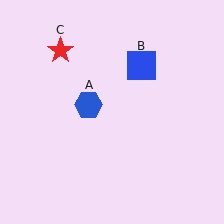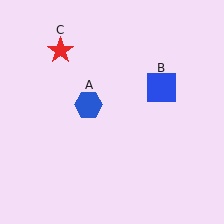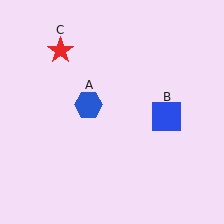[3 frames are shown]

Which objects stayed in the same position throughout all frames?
Blue hexagon (object A) and red star (object C) remained stationary.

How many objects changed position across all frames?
1 object changed position: blue square (object B).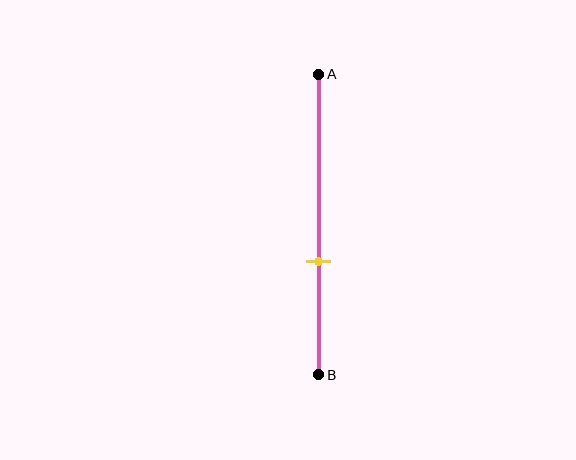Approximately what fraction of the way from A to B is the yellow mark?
The yellow mark is approximately 60% of the way from A to B.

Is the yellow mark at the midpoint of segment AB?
No, the mark is at about 60% from A, not at the 50% midpoint.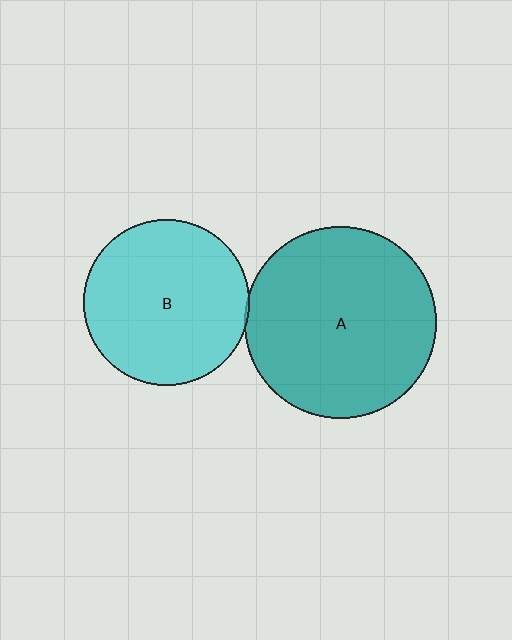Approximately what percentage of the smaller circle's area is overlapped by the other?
Approximately 5%.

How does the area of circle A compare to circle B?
Approximately 1.3 times.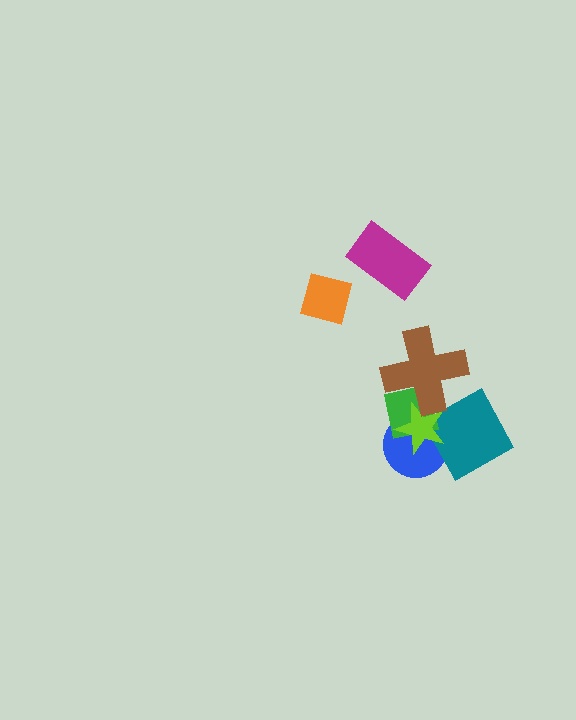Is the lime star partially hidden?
Yes, it is partially covered by another shape.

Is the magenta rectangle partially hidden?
No, no other shape covers it.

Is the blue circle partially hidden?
Yes, it is partially covered by another shape.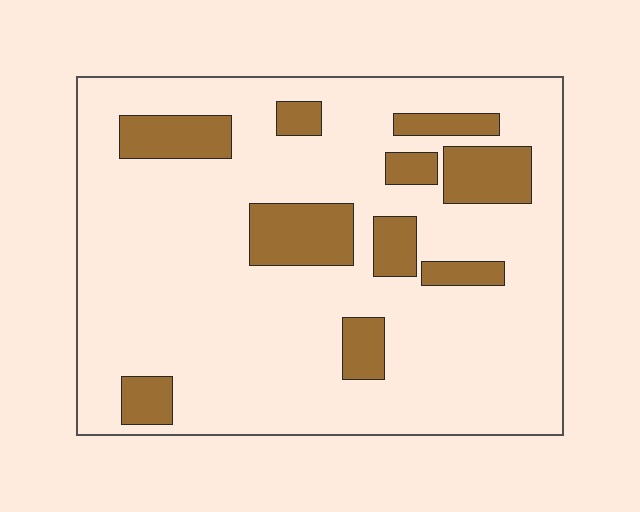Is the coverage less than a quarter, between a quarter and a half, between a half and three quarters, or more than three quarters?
Less than a quarter.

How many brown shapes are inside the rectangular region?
10.